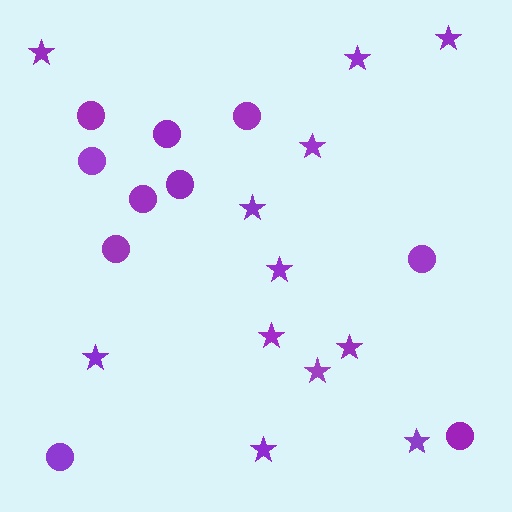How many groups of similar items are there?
There are 2 groups: one group of circles (10) and one group of stars (12).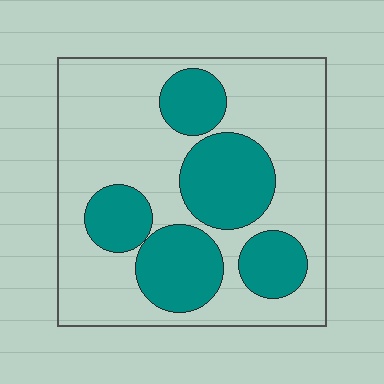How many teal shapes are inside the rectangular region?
5.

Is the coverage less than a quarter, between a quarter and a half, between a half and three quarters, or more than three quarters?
Between a quarter and a half.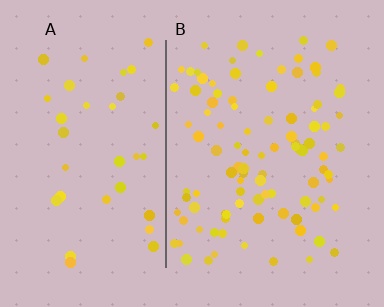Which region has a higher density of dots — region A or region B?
B (the right).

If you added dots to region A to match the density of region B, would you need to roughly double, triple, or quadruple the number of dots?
Approximately triple.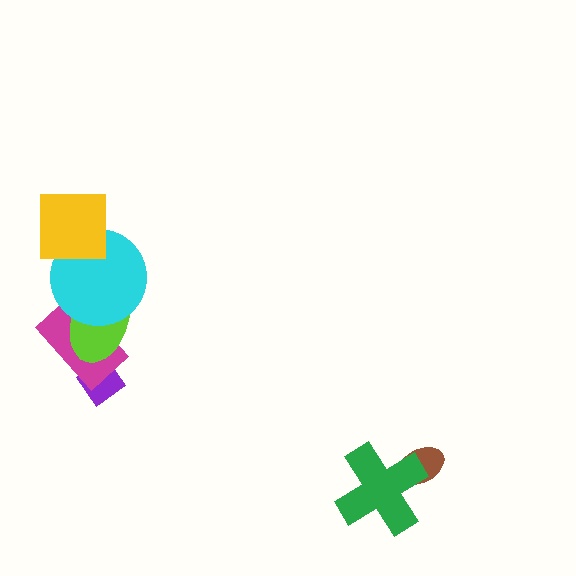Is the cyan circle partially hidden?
Yes, it is partially covered by another shape.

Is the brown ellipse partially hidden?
Yes, it is partially covered by another shape.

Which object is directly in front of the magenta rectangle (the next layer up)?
The lime ellipse is directly in front of the magenta rectangle.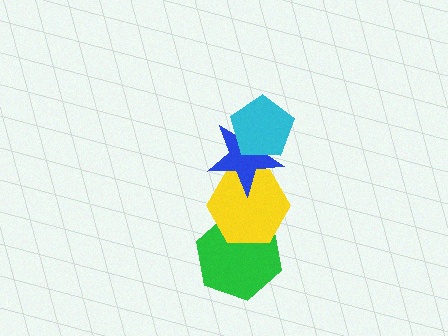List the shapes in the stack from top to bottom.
From top to bottom: the cyan pentagon, the blue star, the yellow hexagon, the green hexagon.